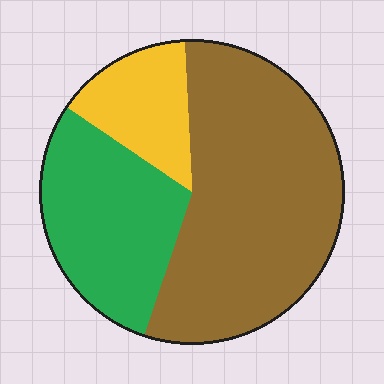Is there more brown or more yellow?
Brown.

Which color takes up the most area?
Brown, at roughly 55%.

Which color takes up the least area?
Yellow, at roughly 15%.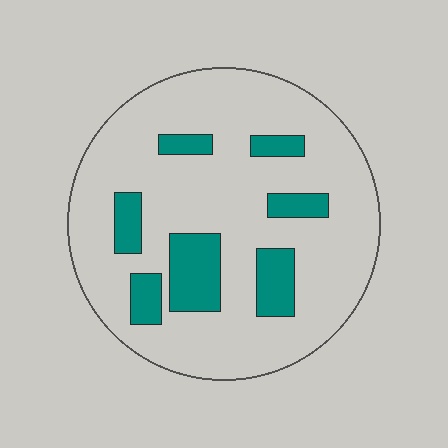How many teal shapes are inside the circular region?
7.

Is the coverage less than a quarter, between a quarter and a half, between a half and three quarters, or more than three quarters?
Less than a quarter.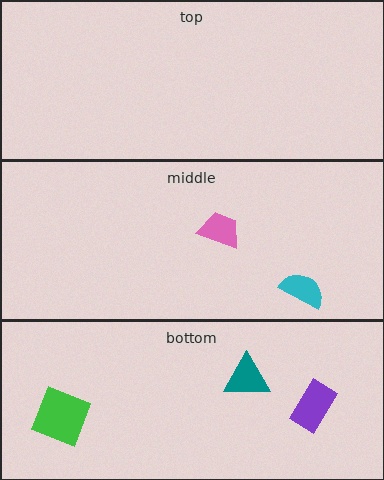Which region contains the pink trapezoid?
The middle region.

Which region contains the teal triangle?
The bottom region.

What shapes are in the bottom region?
The green square, the teal triangle, the purple rectangle.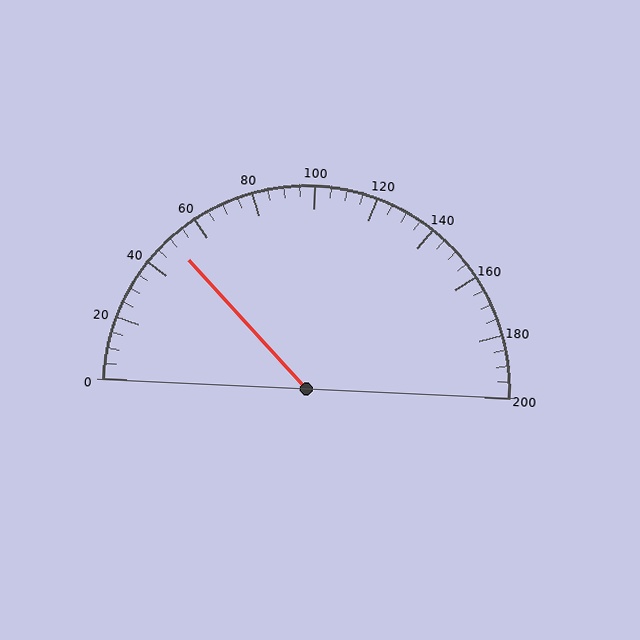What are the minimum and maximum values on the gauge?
The gauge ranges from 0 to 200.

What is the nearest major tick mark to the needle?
The nearest major tick mark is 40.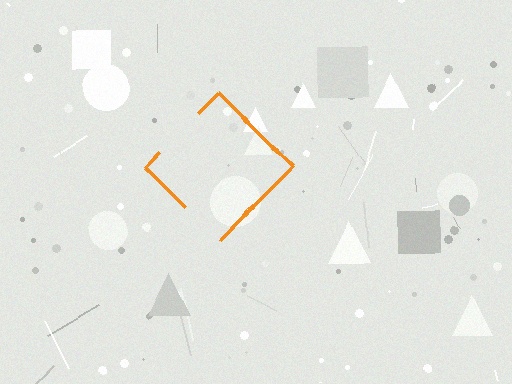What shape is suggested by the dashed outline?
The dashed outline suggests a diamond.